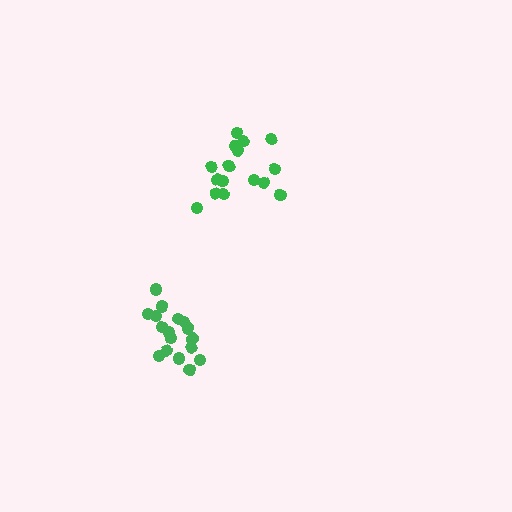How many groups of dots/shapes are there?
There are 2 groups.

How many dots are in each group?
Group 1: 17 dots, Group 2: 16 dots (33 total).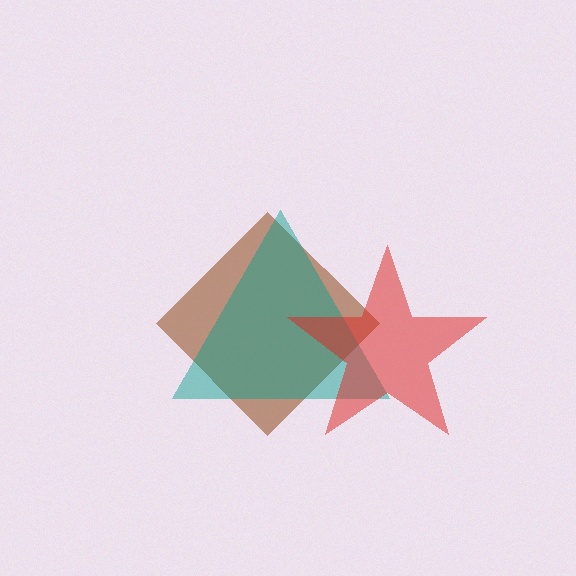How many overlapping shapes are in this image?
There are 3 overlapping shapes in the image.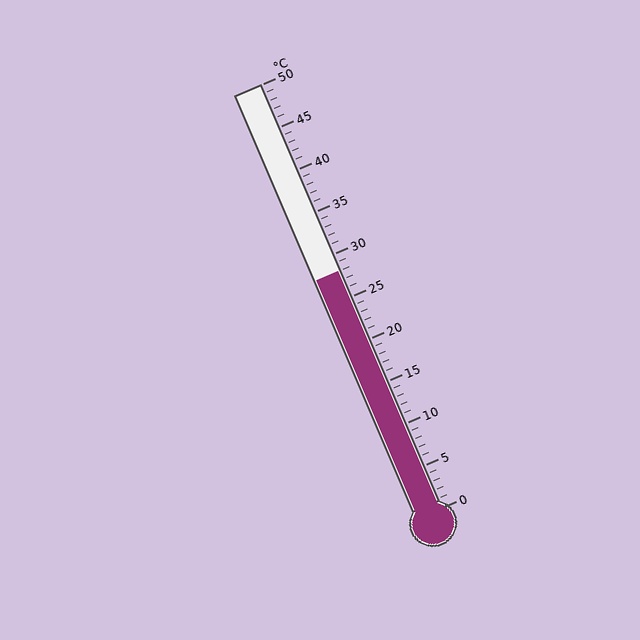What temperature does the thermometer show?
The thermometer shows approximately 28°C.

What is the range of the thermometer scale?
The thermometer scale ranges from 0°C to 50°C.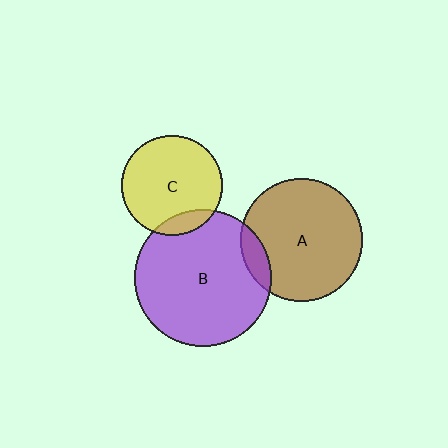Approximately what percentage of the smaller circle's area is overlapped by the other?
Approximately 15%.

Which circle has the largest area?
Circle B (purple).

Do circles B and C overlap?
Yes.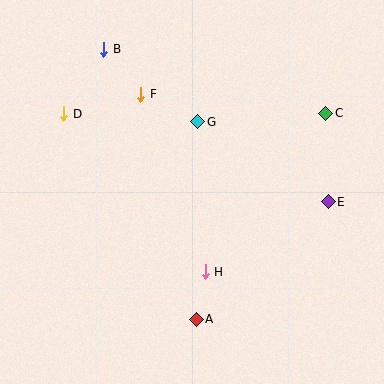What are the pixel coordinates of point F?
Point F is at (141, 94).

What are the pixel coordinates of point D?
Point D is at (64, 114).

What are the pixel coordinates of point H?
Point H is at (205, 272).